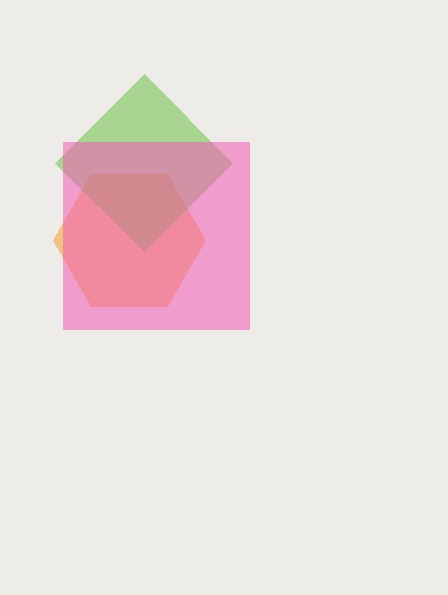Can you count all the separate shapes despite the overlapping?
Yes, there are 3 separate shapes.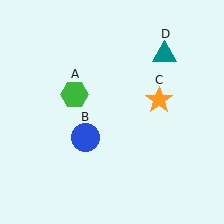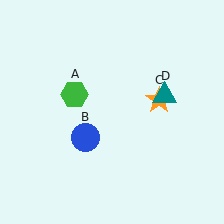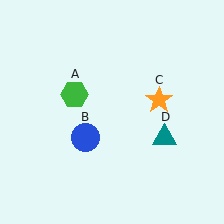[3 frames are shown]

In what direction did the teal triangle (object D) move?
The teal triangle (object D) moved down.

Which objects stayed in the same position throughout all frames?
Green hexagon (object A) and blue circle (object B) and orange star (object C) remained stationary.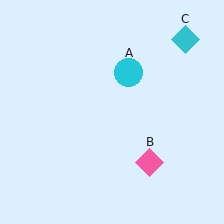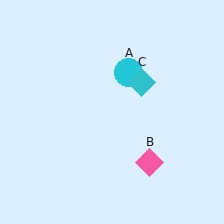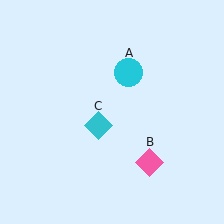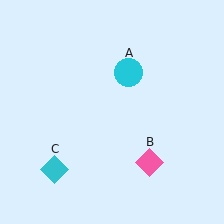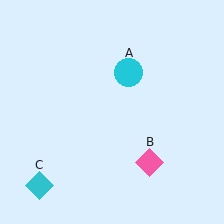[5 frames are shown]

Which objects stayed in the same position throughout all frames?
Cyan circle (object A) and pink diamond (object B) remained stationary.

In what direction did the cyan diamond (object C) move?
The cyan diamond (object C) moved down and to the left.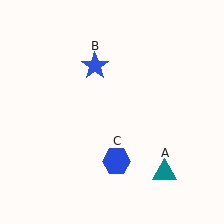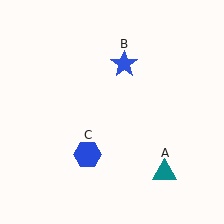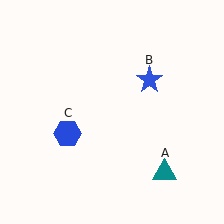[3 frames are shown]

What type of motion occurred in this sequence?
The blue star (object B), blue hexagon (object C) rotated clockwise around the center of the scene.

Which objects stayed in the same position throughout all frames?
Teal triangle (object A) remained stationary.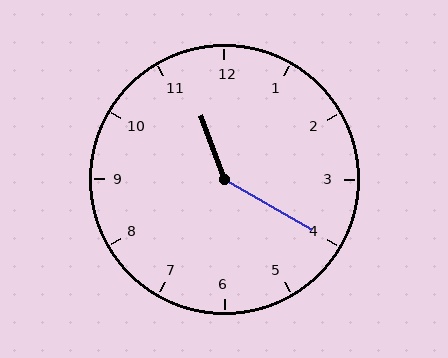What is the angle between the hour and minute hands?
Approximately 140 degrees.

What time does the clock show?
11:20.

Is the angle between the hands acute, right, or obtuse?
It is obtuse.